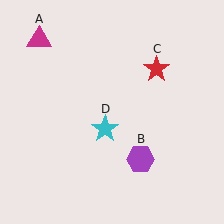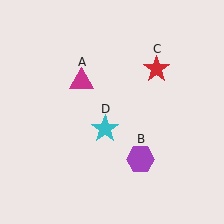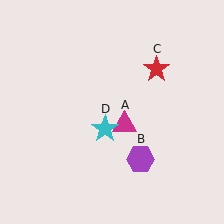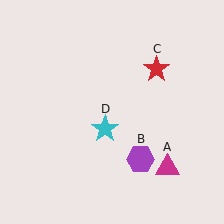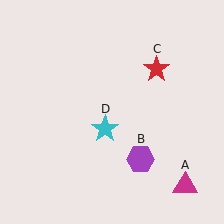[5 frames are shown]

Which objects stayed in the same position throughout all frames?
Purple hexagon (object B) and red star (object C) and cyan star (object D) remained stationary.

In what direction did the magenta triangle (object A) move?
The magenta triangle (object A) moved down and to the right.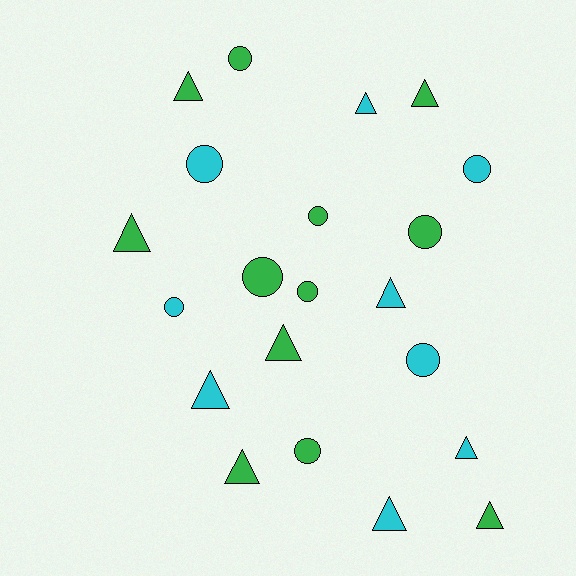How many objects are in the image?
There are 21 objects.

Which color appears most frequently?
Green, with 12 objects.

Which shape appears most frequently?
Triangle, with 11 objects.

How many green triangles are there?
There are 6 green triangles.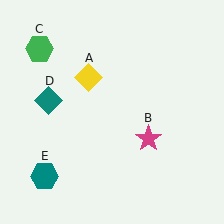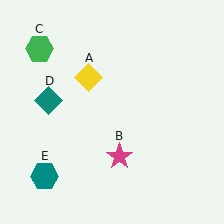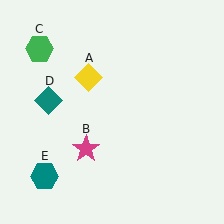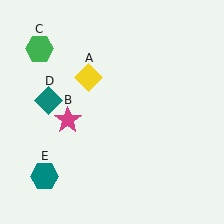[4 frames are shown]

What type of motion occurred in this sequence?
The magenta star (object B) rotated clockwise around the center of the scene.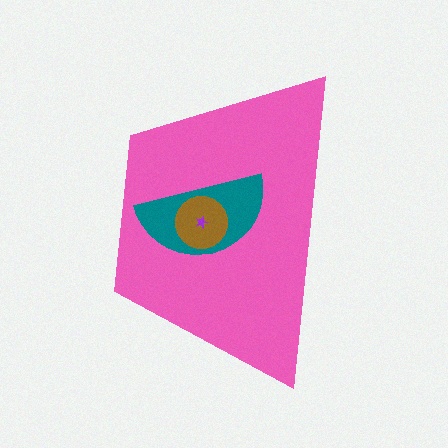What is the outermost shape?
The pink trapezoid.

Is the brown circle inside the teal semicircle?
Yes.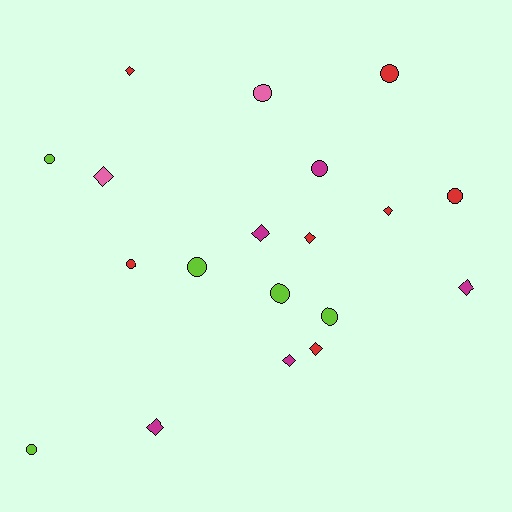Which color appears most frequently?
Red, with 7 objects.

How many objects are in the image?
There are 19 objects.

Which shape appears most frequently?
Circle, with 10 objects.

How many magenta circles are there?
There is 1 magenta circle.